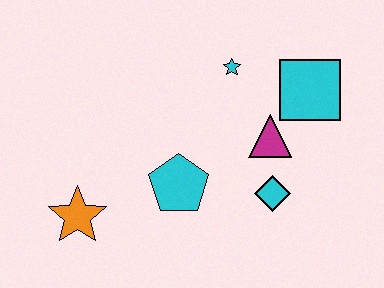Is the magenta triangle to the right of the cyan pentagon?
Yes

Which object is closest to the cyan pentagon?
The cyan diamond is closest to the cyan pentagon.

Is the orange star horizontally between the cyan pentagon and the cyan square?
No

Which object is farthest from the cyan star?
The orange star is farthest from the cyan star.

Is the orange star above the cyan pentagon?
No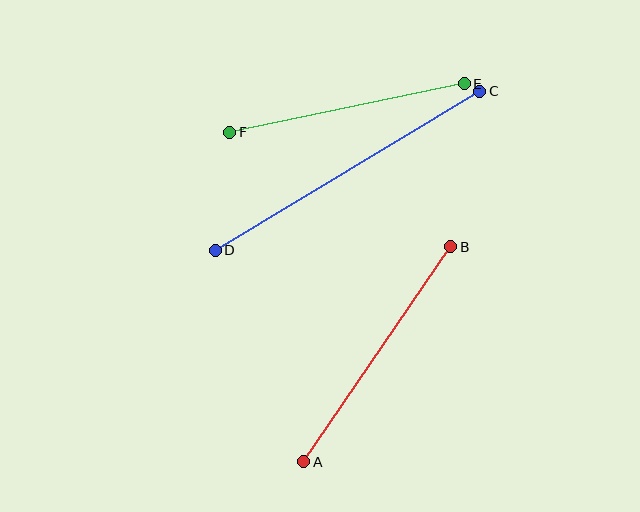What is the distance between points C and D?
The distance is approximately 309 pixels.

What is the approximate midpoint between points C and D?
The midpoint is at approximately (348, 171) pixels.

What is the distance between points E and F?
The distance is approximately 240 pixels.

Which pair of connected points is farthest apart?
Points C and D are farthest apart.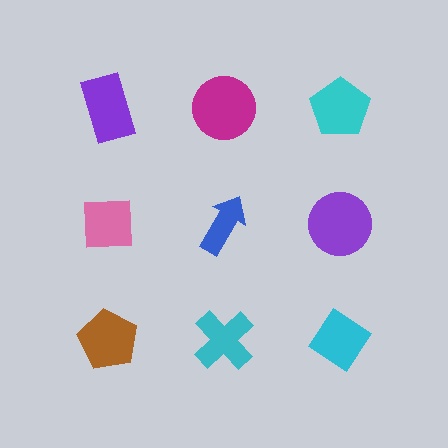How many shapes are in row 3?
3 shapes.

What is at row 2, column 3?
A purple circle.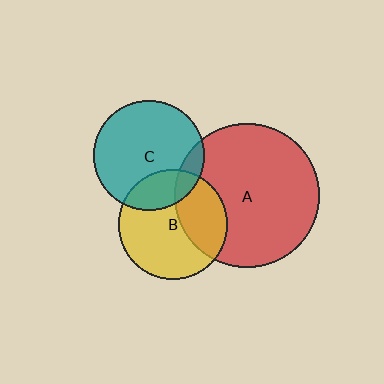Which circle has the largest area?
Circle A (red).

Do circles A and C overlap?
Yes.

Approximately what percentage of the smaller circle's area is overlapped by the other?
Approximately 10%.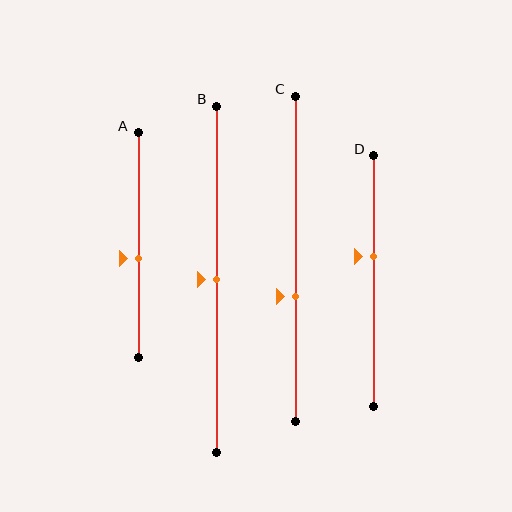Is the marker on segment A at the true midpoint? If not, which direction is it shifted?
No, the marker on segment A is shifted downward by about 6% of the segment length.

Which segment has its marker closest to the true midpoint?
Segment B has its marker closest to the true midpoint.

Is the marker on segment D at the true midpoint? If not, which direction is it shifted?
No, the marker on segment D is shifted upward by about 10% of the segment length.